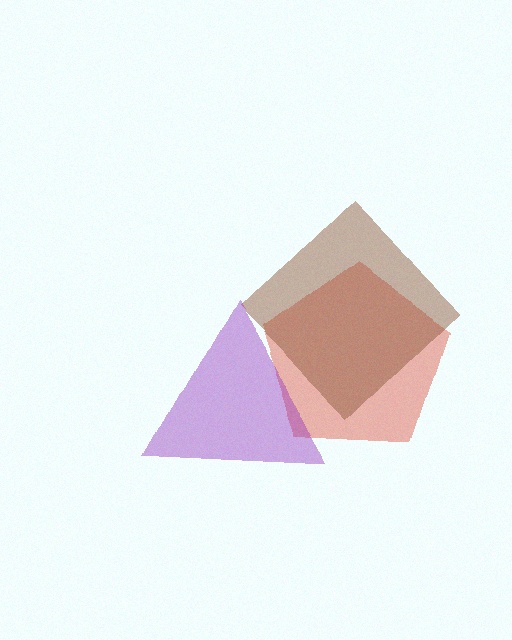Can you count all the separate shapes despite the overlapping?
Yes, there are 3 separate shapes.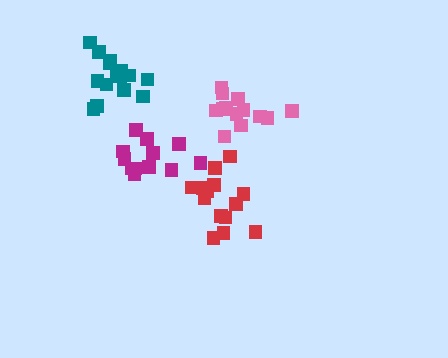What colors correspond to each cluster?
The clusters are colored: pink, magenta, red, teal.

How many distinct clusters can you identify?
There are 4 distinct clusters.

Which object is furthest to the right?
The pink cluster is rightmost.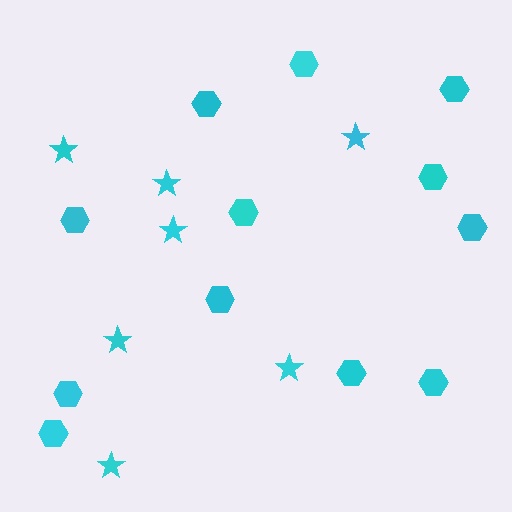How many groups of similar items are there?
There are 2 groups: one group of hexagons (12) and one group of stars (7).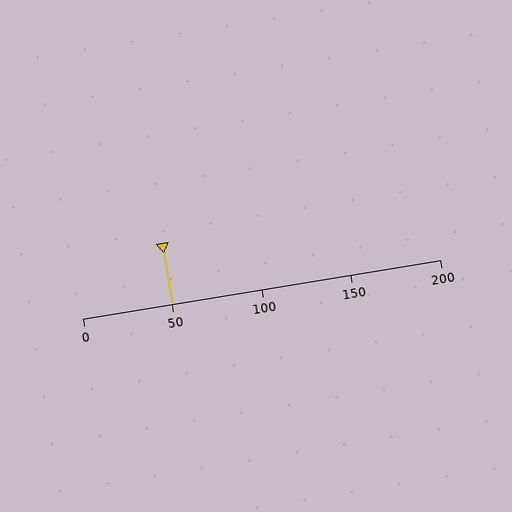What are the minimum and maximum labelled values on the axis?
The axis runs from 0 to 200.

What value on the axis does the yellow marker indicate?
The marker indicates approximately 50.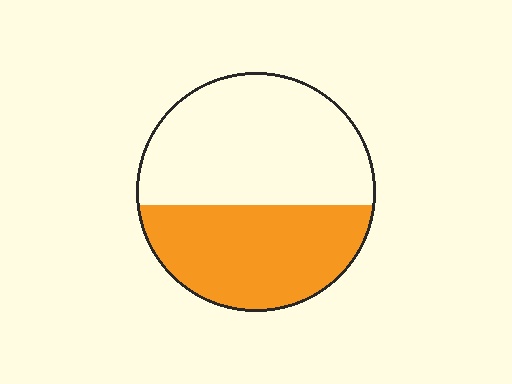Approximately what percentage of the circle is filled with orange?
Approximately 45%.